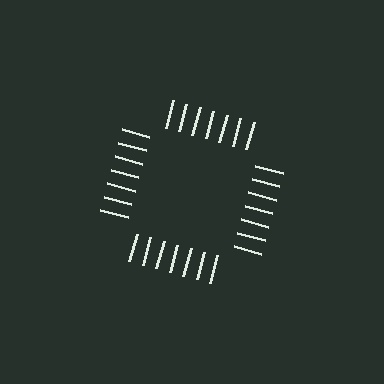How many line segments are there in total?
28 — 7 along each of the 4 edges.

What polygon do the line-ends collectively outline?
An illusory square — the line segments terminate on its edges but no continuous stroke is drawn.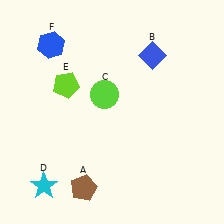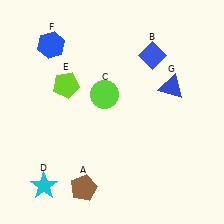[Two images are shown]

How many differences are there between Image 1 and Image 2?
There is 1 difference between the two images.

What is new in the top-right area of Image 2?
A blue triangle (G) was added in the top-right area of Image 2.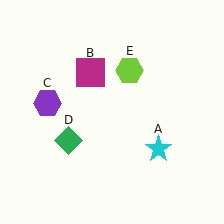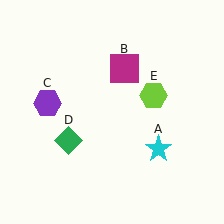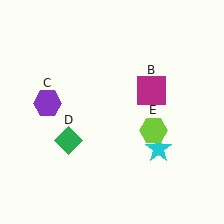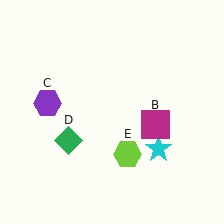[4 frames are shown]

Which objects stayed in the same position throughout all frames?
Cyan star (object A) and purple hexagon (object C) and green diamond (object D) remained stationary.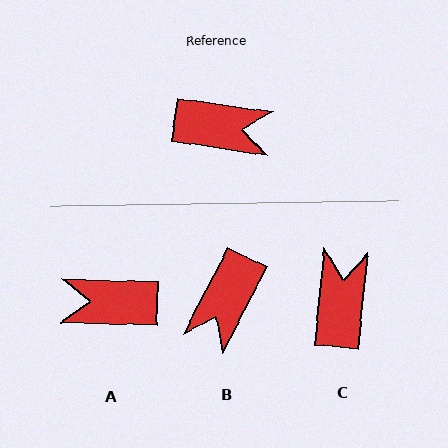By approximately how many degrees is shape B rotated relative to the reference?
Approximately 108 degrees clockwise.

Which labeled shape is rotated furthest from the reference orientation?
A, about 173 degrees away.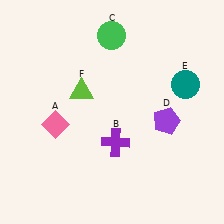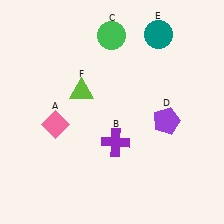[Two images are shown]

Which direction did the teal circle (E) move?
The teal circle (E) moved up.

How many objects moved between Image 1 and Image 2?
1 object moved between the two images.